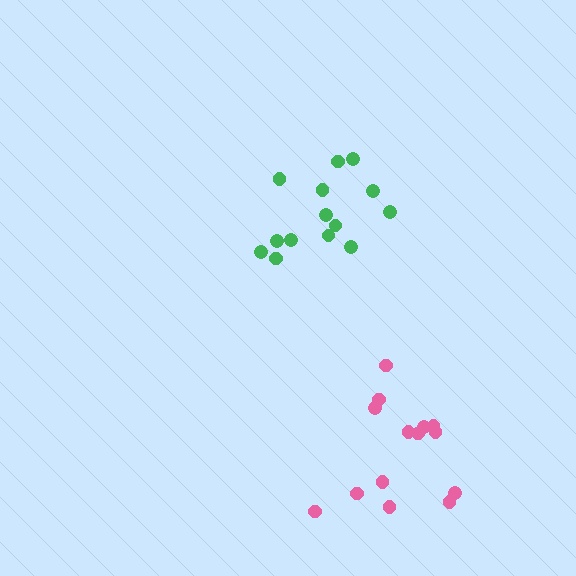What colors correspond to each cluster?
The clusters are colored: green, pink.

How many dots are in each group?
Group 1: 14 dots, Group 2: 14 dots (28 total).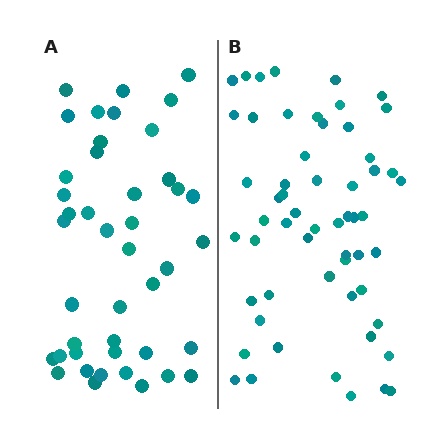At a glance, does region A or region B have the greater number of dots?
Region B (the right region) has more dots.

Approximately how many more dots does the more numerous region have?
Region B has approximately 15 more dots than region A.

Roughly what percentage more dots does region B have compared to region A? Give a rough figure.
About 35% more.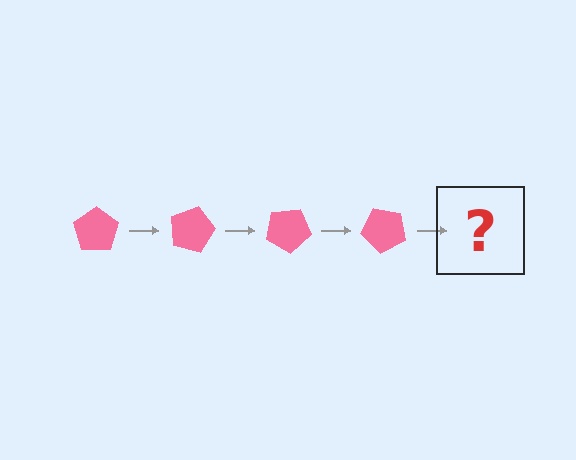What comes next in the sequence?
The next element should be a pink pentagon rotated 60 degrees.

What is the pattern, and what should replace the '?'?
The pattern is that the pentagon rotates 15 degrees each step. The '?' should be a pink pentagon rotated 60 degrees.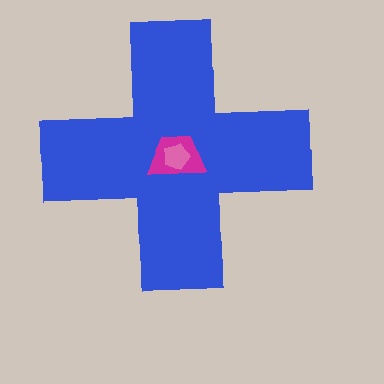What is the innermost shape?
The pink pentagon.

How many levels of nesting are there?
3.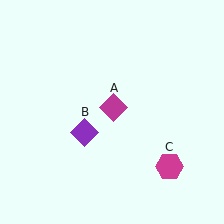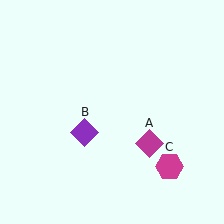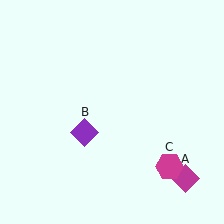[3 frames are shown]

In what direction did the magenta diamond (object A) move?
The magenta diamond (object A) moved down and to the right.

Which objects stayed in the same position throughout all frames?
Purple diamond (object B) and magenta hexagon (object C) remained stationary.